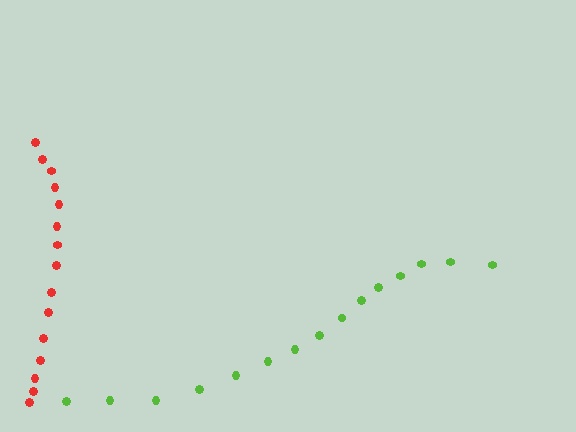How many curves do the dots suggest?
There are 2 distinct paths.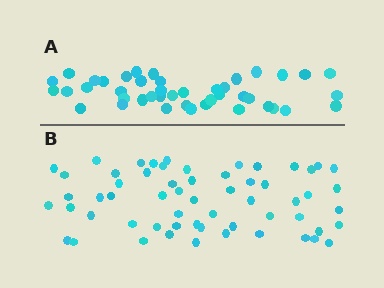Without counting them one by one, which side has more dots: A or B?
Region B (the bottom region) has more dots.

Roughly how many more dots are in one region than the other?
Region B has approximately 15 more dots than region A.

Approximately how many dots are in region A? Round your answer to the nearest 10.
About 40 dots. (The exact count is 43, which rounds to 40.)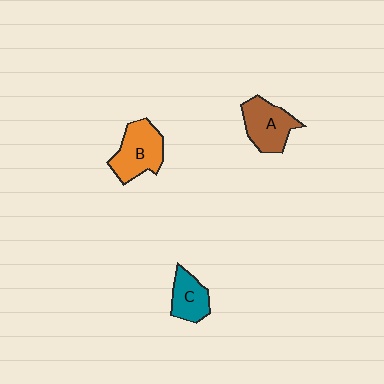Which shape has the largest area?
Shape B (orange).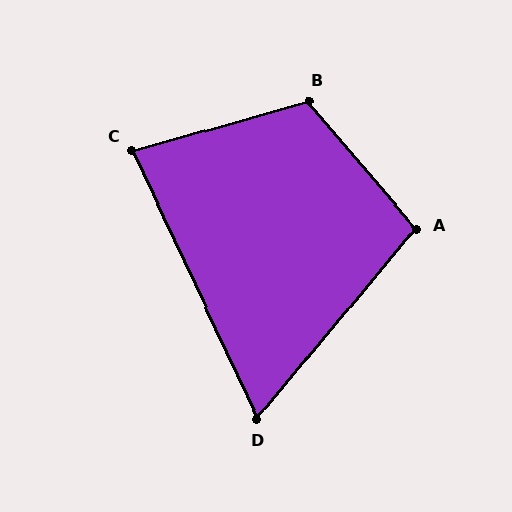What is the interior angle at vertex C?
Approximately 80 degrees (acute).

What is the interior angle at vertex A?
Approximately 100 degrees (obtuse).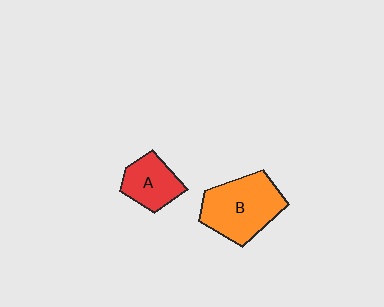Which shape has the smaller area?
Shape A (red).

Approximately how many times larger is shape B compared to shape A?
Approximately 1.7 times.